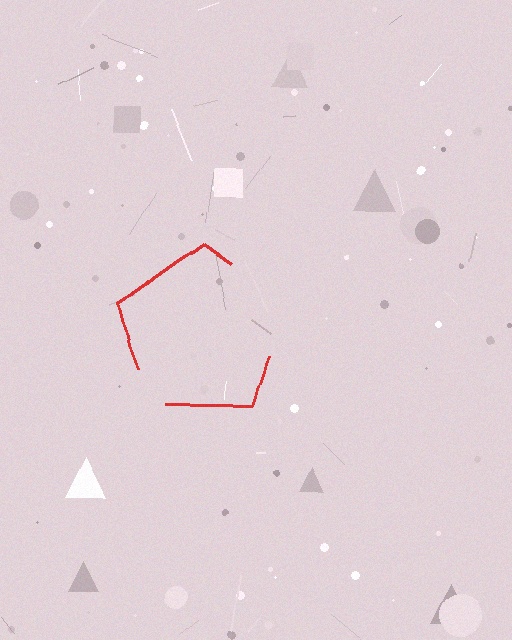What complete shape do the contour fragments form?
The contour fragments form a pentagon.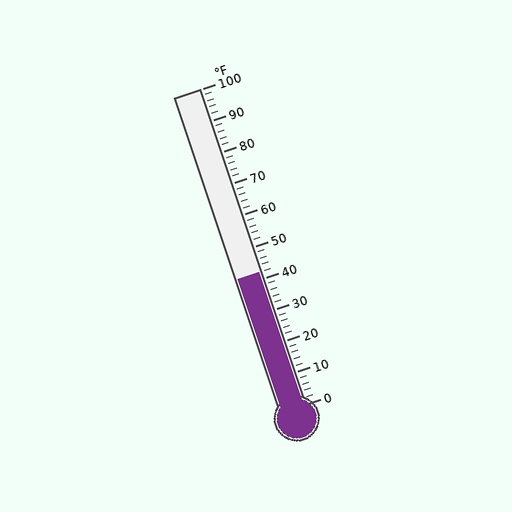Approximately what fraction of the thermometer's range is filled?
The thermometer is filled to approximately 40% of its range.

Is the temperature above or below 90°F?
The temperature is below 90°F.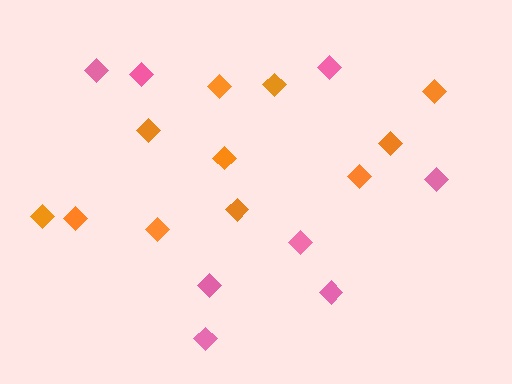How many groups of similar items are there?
There are 2 groups: one group of pink diamonds (8) and one group of orange diamonds (11).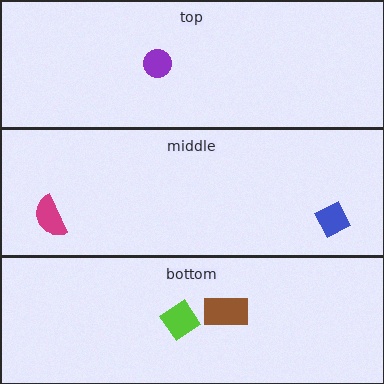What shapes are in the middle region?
The magenta semicircle, the blue square.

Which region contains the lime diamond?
The bottom region.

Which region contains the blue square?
The middle region.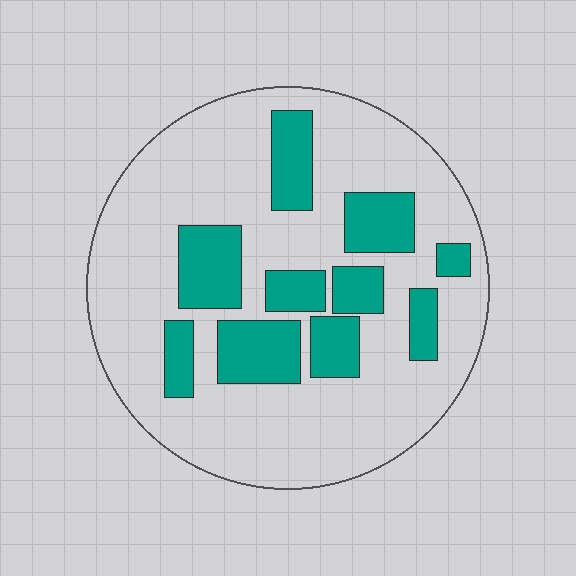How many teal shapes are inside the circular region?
10.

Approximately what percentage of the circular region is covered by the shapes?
Approximately 25%.